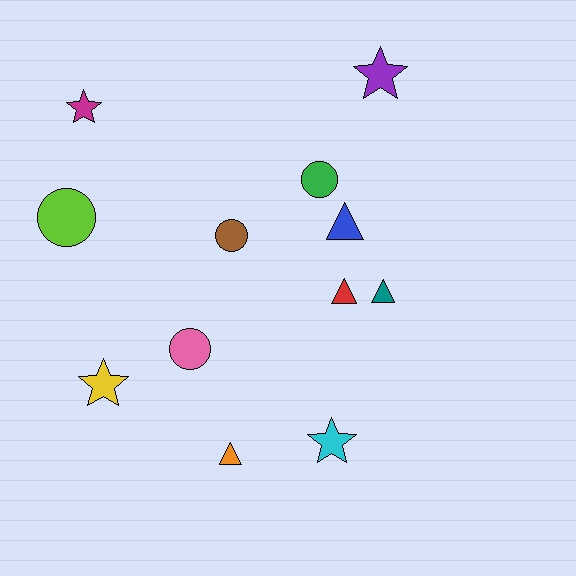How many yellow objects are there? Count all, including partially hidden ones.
There is 1 yellow object.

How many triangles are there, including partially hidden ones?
There are 4 triangles.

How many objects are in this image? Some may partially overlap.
There are 12 objects.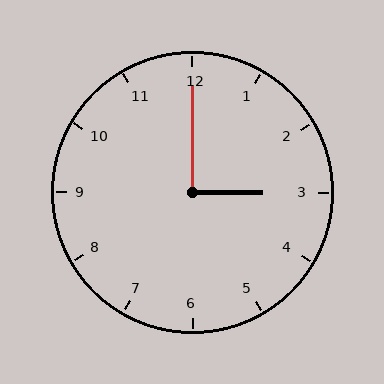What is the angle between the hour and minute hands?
Approximately 90 degrees.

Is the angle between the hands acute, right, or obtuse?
It is right.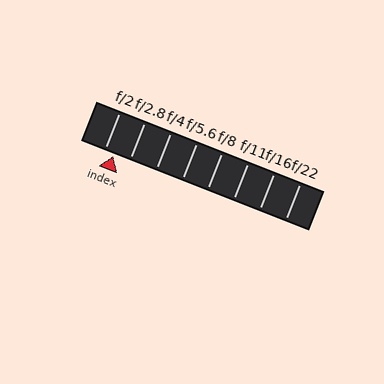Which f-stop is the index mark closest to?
The index mark is closest to f/2.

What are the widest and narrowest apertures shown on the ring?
The widest aperture shown is f/2 and the narrowest is f/22.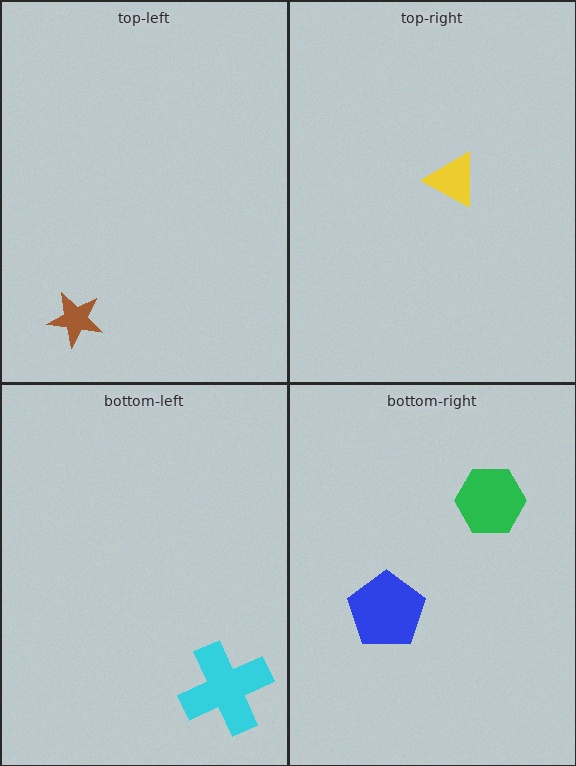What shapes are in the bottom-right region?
The green hexagon, the blue pentagon.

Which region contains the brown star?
The top-left region.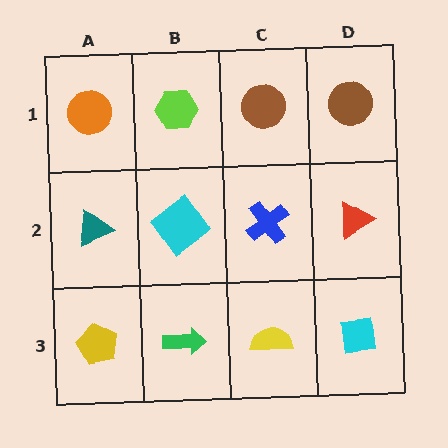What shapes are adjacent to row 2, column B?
A lime hexagon (row 1, column B), a green arrow (row 3, column B), a teal triangle (row 2, column A), a blue cross (row 2, column C).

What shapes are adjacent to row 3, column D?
A red triangle (row 2, column D), a yellow semicircle (row 3, column C).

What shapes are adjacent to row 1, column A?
A teal triangle (row 2, column A), a lime hexagon (row 1, column B).